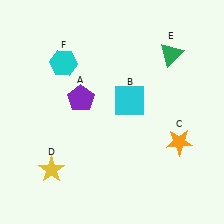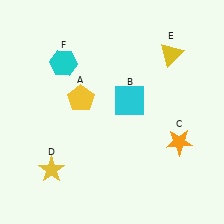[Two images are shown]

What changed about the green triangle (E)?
In Image 1, E is green. In Image 2, it changed to yellow.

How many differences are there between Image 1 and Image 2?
There are 2 differences between the two images.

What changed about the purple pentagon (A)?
In Image 1, A is purple. In Image 2, it changed to yellow.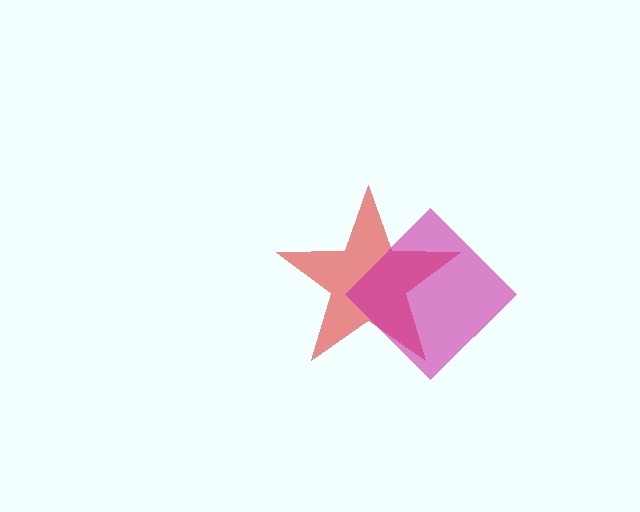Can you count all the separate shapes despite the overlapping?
Yes, there are 2 separate shapes.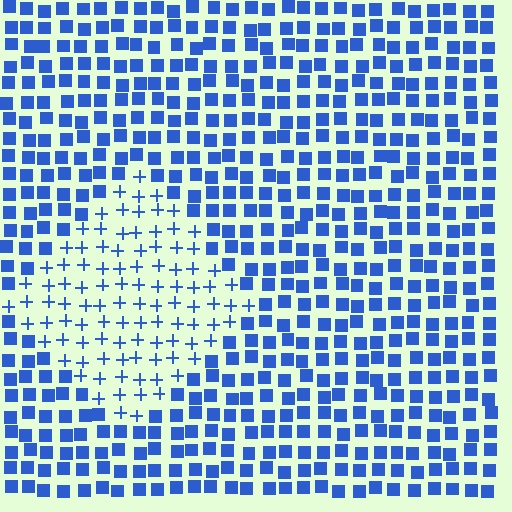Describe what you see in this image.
The image is filled with small blue elements arranged in a uniform grid. A diamond-shaped region contains plus signs, while the surrounding area contains squares. The boundary is defined purely by the change in element shape.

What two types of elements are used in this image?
The image uses plus signs inside the diamond region and squares outside it.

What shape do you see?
I see a diamond.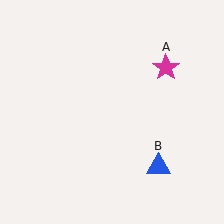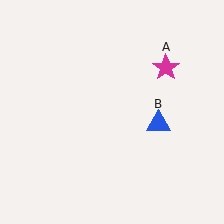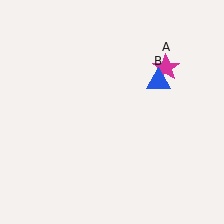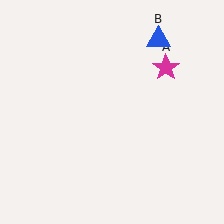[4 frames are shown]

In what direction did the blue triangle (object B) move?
The blue triangle (object B) moved up.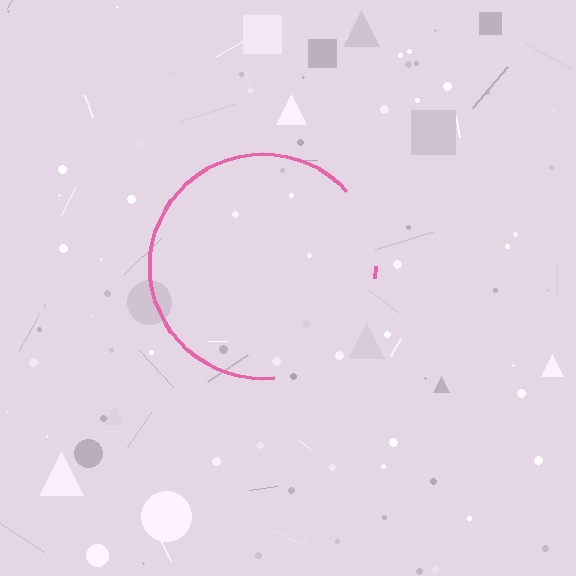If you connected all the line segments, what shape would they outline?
They would outline a circle.